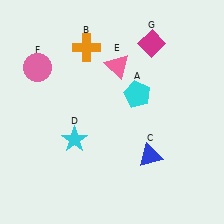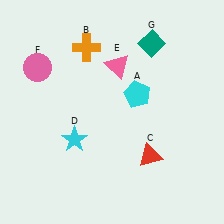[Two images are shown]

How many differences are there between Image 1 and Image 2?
There are 2 differences between the two images.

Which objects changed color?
C changed from blue to red. G changed from magenta to teal.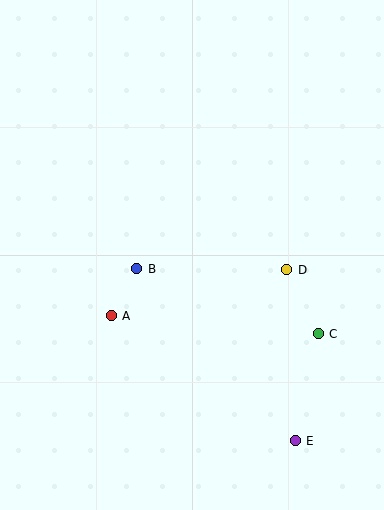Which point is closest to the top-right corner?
Point D is closest to the top-right corner.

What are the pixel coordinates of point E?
Point E is at (295, 441).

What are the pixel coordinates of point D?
Point D is at (287, 270).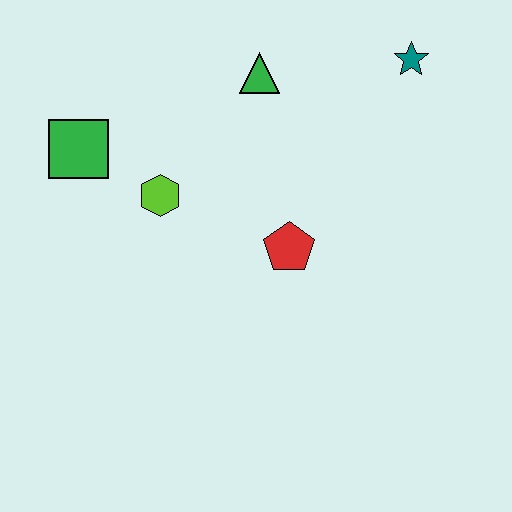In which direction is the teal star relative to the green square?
The teal star is to the right of the green square.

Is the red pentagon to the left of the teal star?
Yes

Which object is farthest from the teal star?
The green square is farthest from the teal star.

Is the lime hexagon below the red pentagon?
No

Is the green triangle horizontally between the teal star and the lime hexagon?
Yes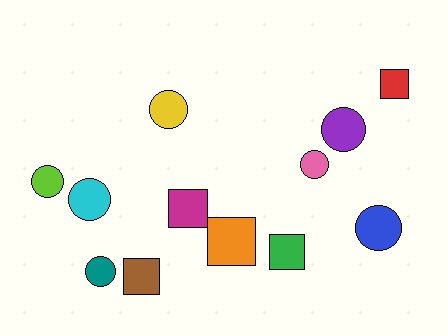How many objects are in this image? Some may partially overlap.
There are 12 objects.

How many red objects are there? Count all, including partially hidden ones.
There is 1 red object.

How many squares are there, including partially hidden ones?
There are 5 squares.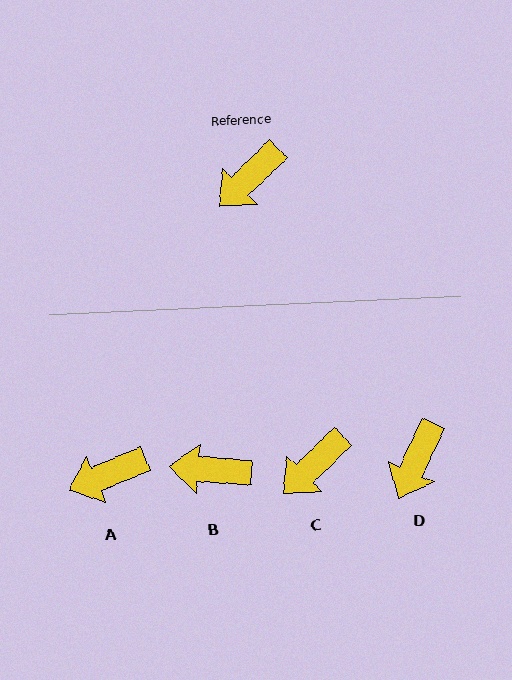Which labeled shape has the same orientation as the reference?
C.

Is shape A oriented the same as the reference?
No, it is off by about 21 degrees.